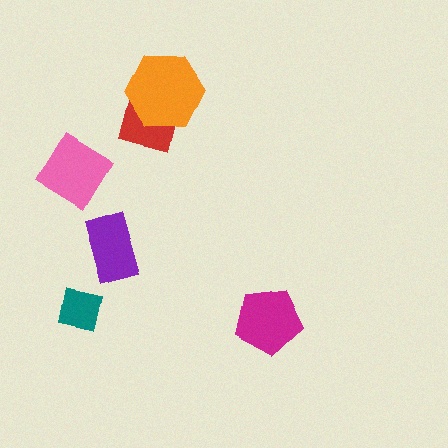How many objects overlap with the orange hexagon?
1 object overlaps with the orange hexagon.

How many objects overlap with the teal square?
0 objects overlap with the teal square.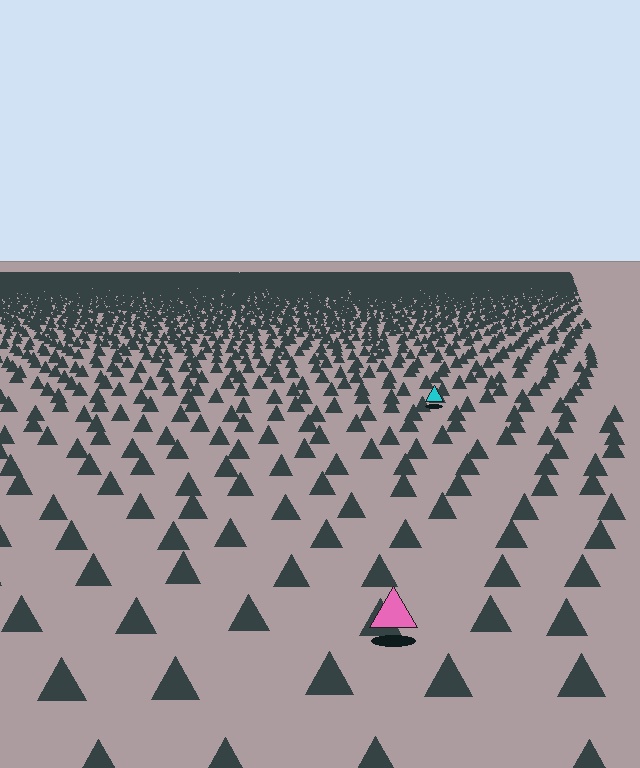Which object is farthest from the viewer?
The cyan triangle is farthest from the viewer. It appears smaller and the ground texture around it is denser.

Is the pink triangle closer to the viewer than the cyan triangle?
Yes. The pink triangle is closer — you can tell from the texture gradient: the ground texture is coarser near it.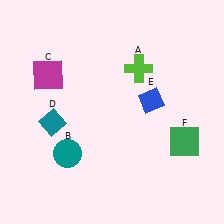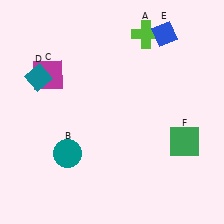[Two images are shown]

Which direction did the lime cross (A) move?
The lime cross (A) moved up.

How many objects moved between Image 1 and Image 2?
3 objects moved between the two images.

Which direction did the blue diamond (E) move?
The blue diamond (E) moved up.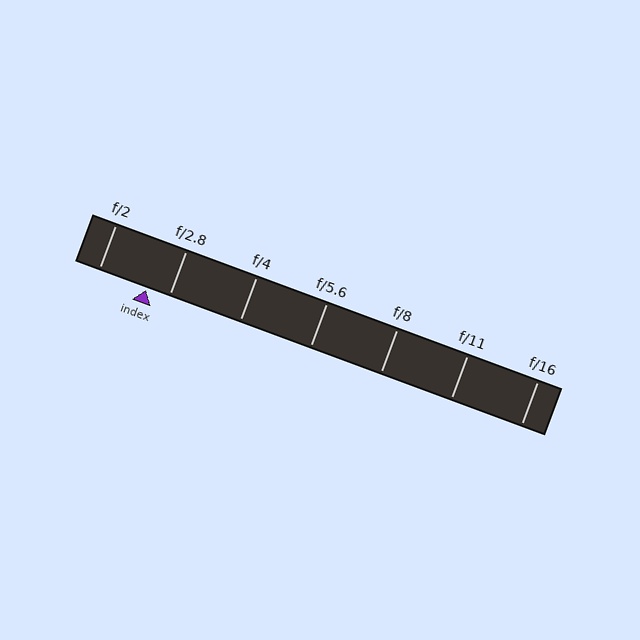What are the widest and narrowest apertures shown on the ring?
The widest aperture shown is f/2 and the narrowest is f/16.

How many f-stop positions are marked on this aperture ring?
There are 7 f-stop positions marked.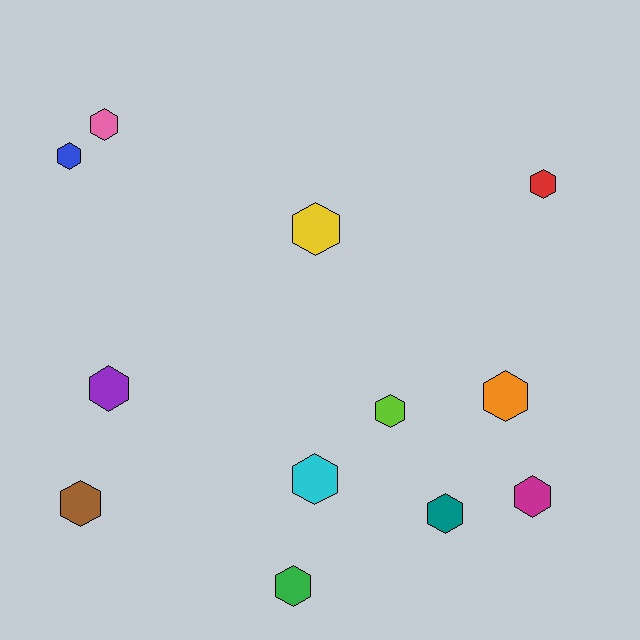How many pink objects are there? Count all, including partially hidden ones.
There is 1 pink object.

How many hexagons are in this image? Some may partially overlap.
There are 12 hexagons.